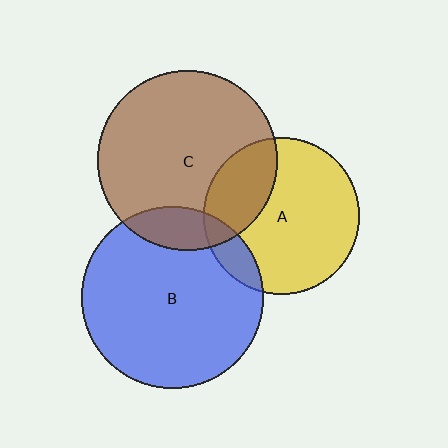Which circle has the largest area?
Circle B (blue).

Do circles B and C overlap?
Yes.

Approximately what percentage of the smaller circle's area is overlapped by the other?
Approximately 15%.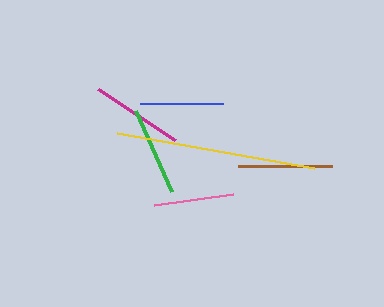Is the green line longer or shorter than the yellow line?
The yellow line is longer than the green line.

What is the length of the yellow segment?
The yellow segment is approximately 201 pixels long.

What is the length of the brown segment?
The brown segment is approximately 94 pixels long.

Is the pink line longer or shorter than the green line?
The green line is longer than the pink line.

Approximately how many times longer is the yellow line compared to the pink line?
The yellow line is approximately 2.5 times the length of the pink line.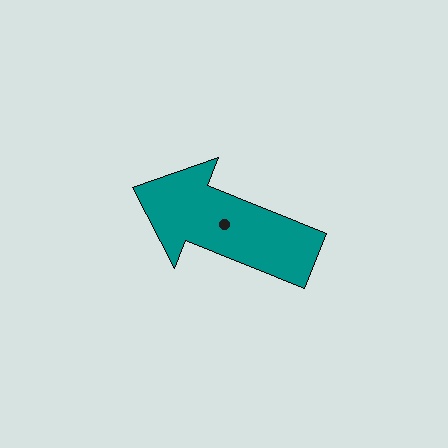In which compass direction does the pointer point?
West.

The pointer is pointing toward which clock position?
Roughly 10 o'clock.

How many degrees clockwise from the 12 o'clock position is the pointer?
Approximately 292 degrees.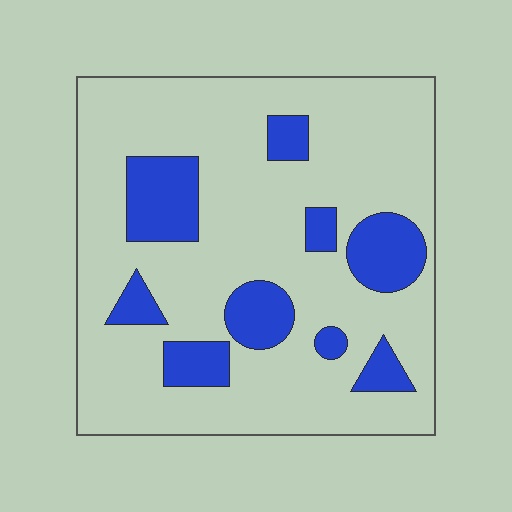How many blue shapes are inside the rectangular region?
9.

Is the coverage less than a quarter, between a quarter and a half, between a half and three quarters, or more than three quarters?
Less than a quarter.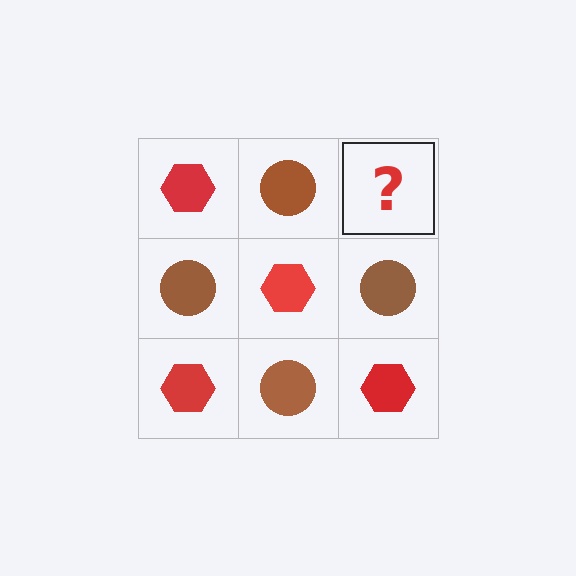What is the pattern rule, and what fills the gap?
The rule is that it alternates red hexagon and brown circle in a checkerboard pattern. The gap should be filled with a red hexagon.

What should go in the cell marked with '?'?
The missing cell should contain a red hexagon.